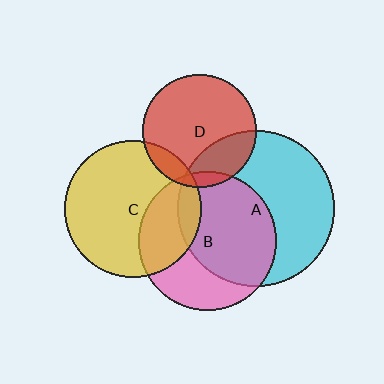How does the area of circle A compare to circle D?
Approximately 1.9 times.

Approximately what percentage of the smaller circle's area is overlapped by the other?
Approximately 55%.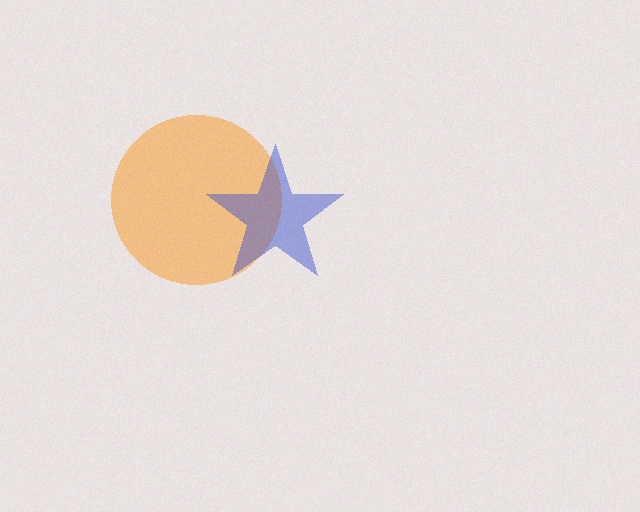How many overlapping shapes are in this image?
There are 2 overlapping shapes in the image.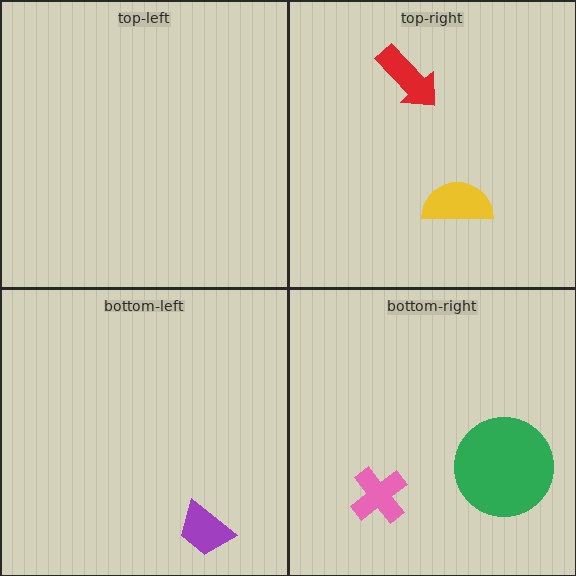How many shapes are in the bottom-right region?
2.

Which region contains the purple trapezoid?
The bottom-left region.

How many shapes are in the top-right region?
2.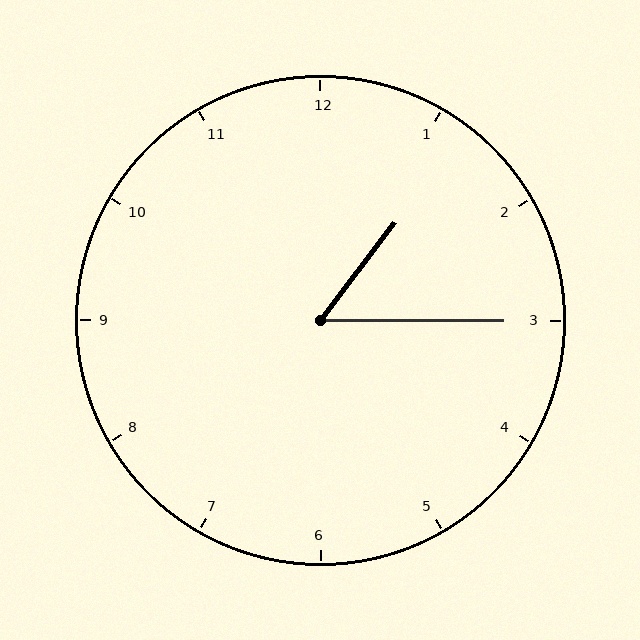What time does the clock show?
1:15.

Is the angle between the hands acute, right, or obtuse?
It is acute.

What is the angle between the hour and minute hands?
Approximately 52 degrees.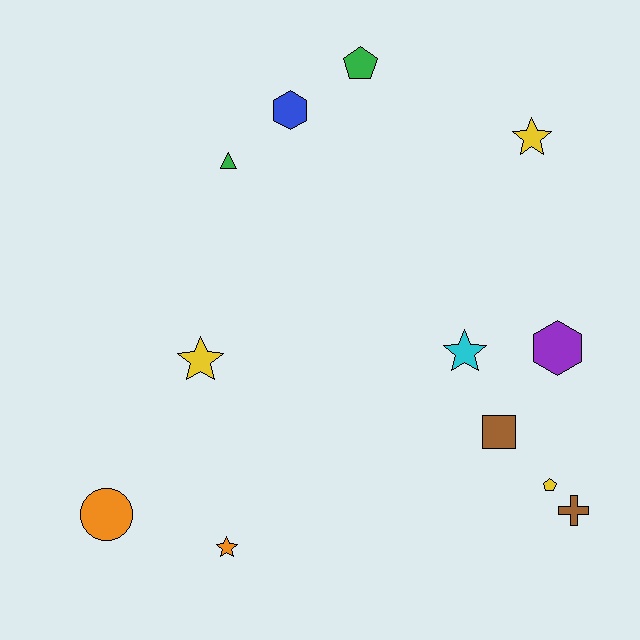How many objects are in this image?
There are 12 objects.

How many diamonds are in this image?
There are no diamonds.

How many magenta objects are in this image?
There are no magenta objects.